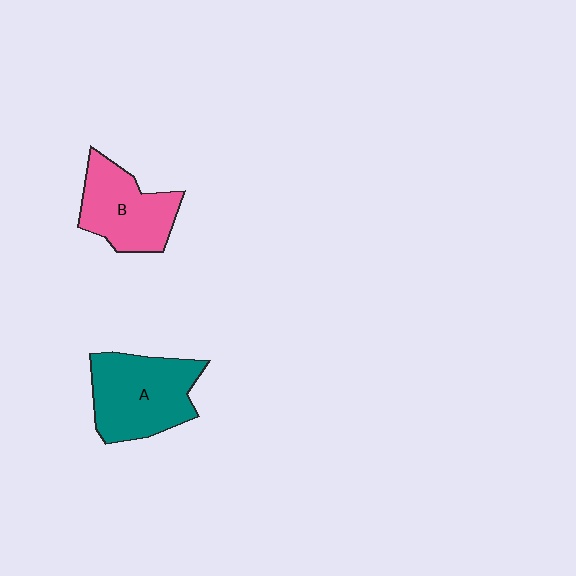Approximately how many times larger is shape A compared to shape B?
Approximately 1.2 times.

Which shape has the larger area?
Shape A (teal).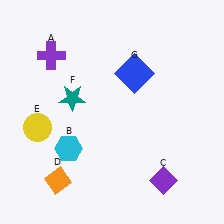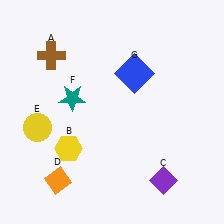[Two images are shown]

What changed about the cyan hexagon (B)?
In Image 1, B is cyan. In Image 2, it changed to yellow.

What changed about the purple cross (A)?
In Image 1, A is purple. In Image 2, it changed to brown.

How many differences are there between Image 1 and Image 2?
There are 2 differences between the two images.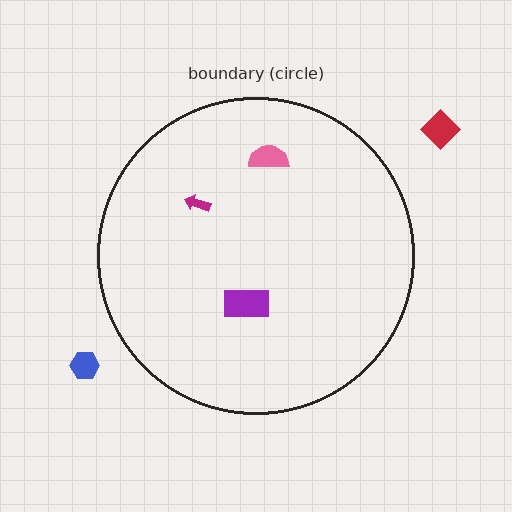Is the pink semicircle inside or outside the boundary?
Inside.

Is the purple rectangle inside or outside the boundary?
Inside.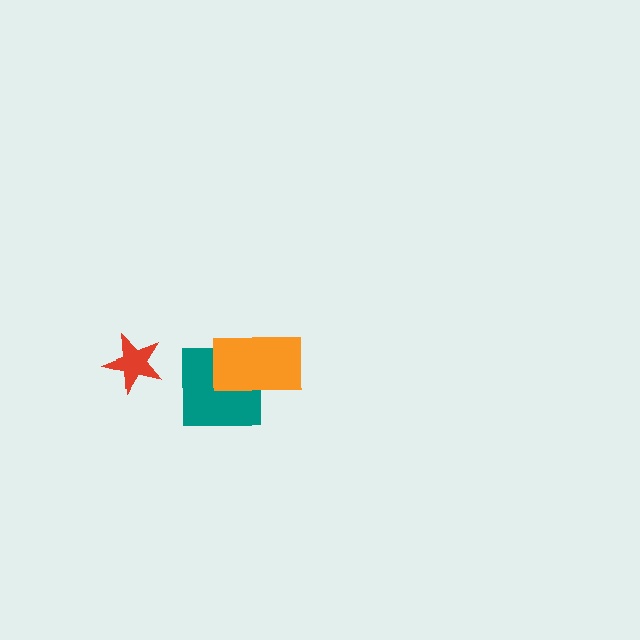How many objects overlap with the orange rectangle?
1 object overlaps with the orange rectangle.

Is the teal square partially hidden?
Yes, it is partially covered by another shape.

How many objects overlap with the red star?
0 objects overlap with the red star.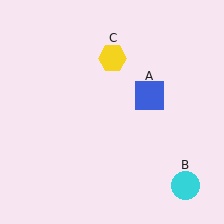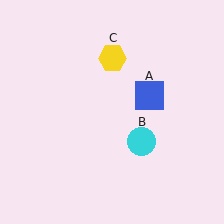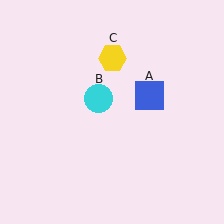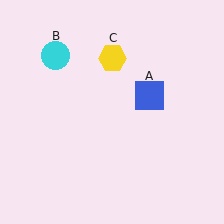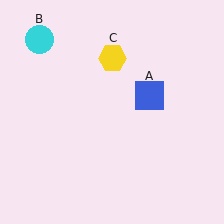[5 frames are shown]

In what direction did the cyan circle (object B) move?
The cyan circle (object B) moved up and to the left.